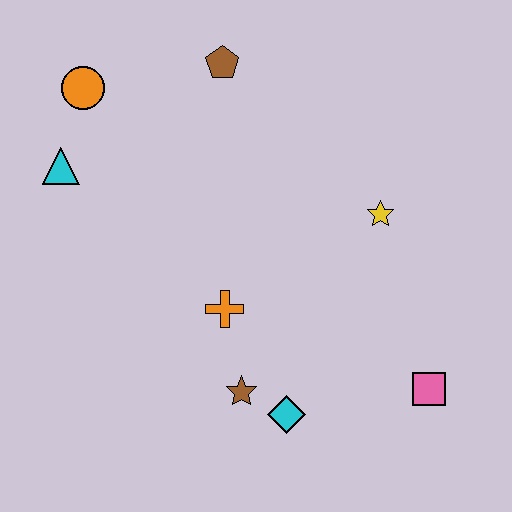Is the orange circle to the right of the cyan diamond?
No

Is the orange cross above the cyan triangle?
No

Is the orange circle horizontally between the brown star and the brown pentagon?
No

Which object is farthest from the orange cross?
The orange circle is farthest from the orange cross.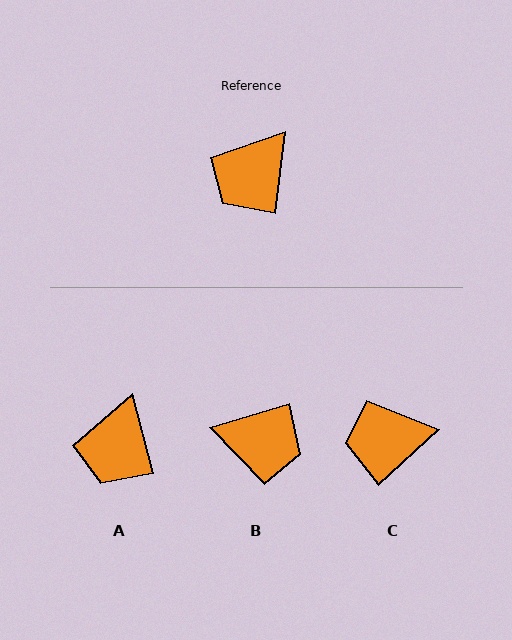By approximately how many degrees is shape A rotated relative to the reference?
Approximately 22 degrees counter-clockwise.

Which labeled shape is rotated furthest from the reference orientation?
B, about 114 degrees away.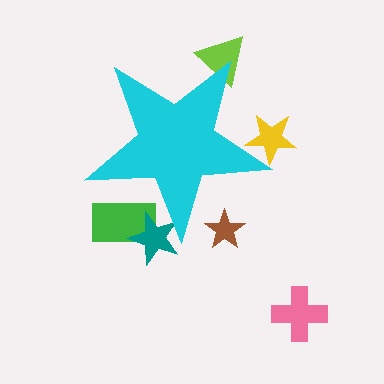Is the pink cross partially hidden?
No, the pink cross is fully visible.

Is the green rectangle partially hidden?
Yes, the green rectangle is partially hidden behind the cyan star.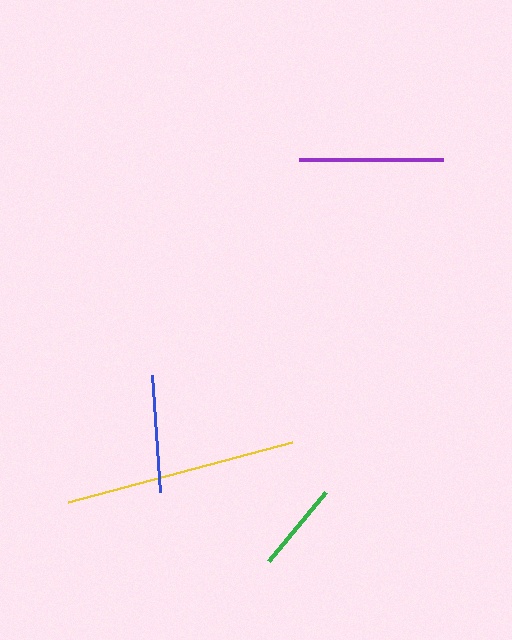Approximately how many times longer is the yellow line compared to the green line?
The yellow line is approximately 2.6 times the length of the green line.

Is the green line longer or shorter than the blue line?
The blue line is longer than the green line.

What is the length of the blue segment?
The blue segment is approximately 117 pixels long.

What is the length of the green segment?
The green segment is approximately 89 pixels long.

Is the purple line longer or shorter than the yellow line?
The yellow line is longer than the purple line.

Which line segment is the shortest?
The green line is the shortest at approximately 89 pixels.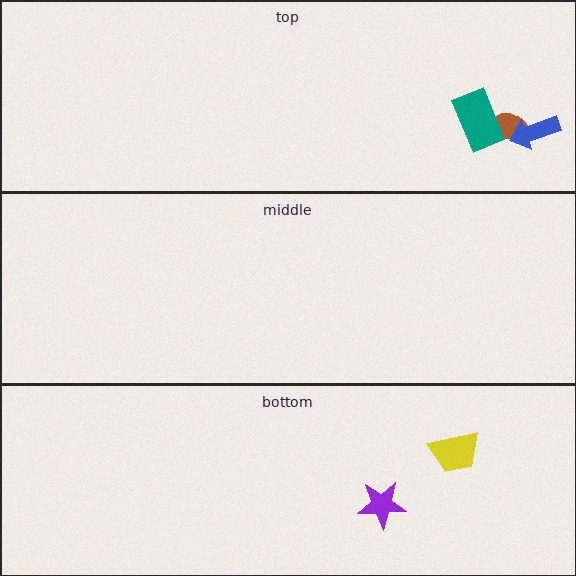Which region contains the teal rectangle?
The top region.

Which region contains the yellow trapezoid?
The bottom region.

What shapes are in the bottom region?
The purple star, the yellow trapezoid.